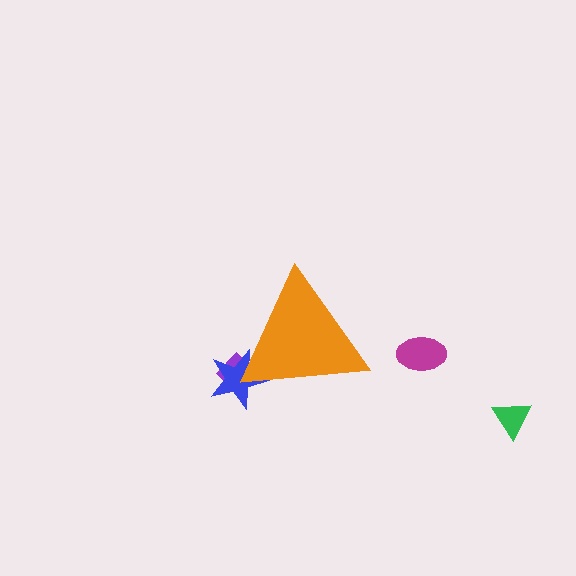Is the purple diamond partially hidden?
Yes, the purple diamond is partially hidden behind the orange triangle.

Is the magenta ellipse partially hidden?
No, the magenta ellipse is fully visible.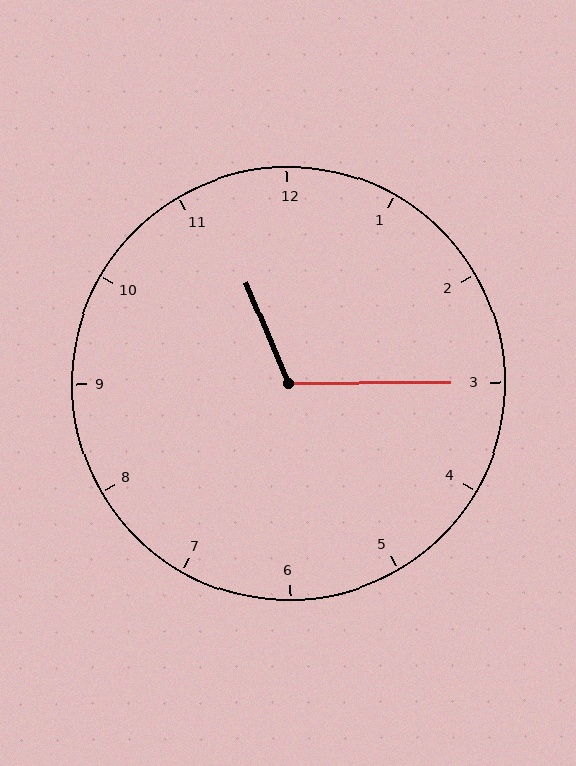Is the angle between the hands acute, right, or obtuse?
It is obtuse.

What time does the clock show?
11:15.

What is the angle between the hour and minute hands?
Approximately 112 degrees.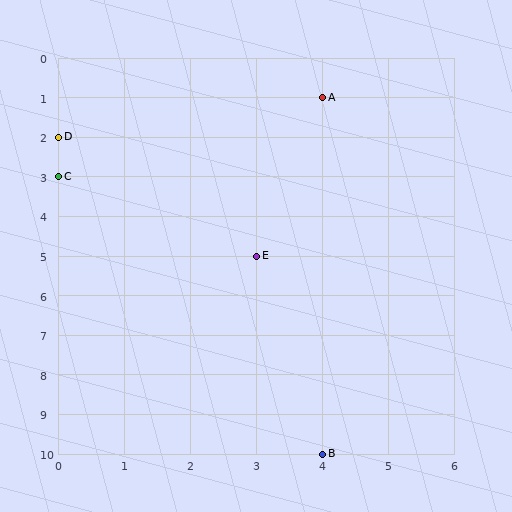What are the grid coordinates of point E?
Point E is at grid coordinates (3, 5).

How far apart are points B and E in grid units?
Points B and E are 1 column and 5 rows apart (about 5.1 grid units diagonally).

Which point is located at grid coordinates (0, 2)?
Point D is at (0, 2).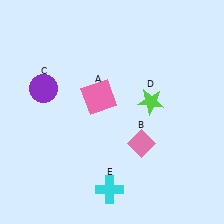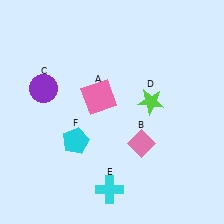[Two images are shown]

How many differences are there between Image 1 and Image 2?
There is 1 difference between the two images.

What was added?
A cyan pentagon (F) was added in Image 2.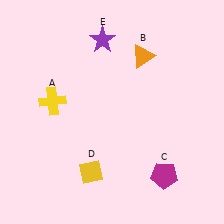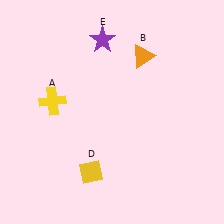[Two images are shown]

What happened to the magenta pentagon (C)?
The magenta pentagon (C) was removed in Image 2. It was in the bottom-right area of Image 1.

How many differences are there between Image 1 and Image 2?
There is 1 difference between the two images.